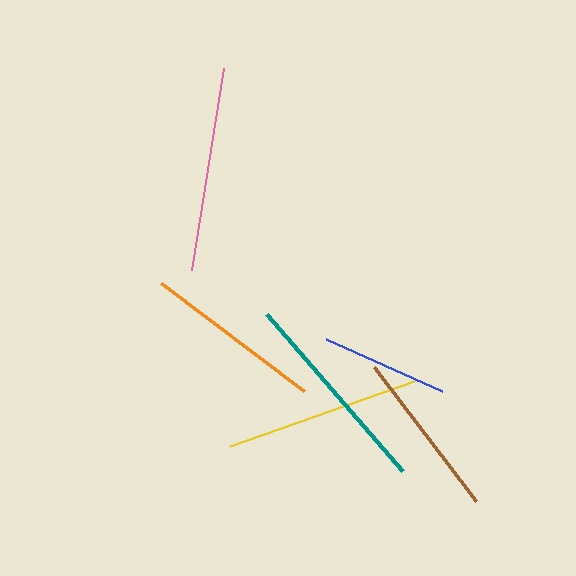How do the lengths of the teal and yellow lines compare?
The teal and yellow lines are approximately the same length.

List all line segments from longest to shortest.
From longest to shortest: teal, pink, yellow, orange, brown, blue.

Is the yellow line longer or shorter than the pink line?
The pink line is longer than the yellow line.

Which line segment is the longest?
The teal line is the longest at approximately 208 pixels.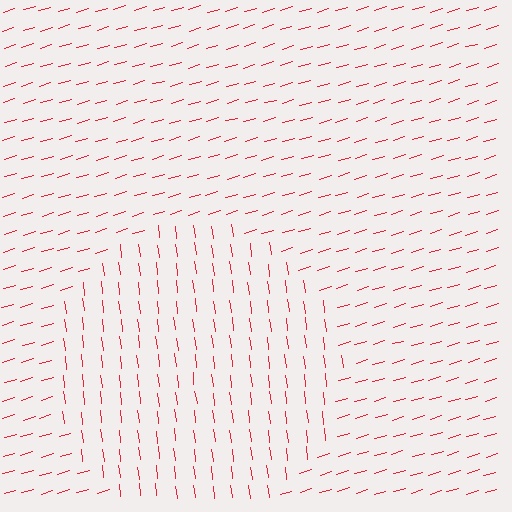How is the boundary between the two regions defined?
The boundary is defined purely by a change in line orientation (approximately 81 degrees difference). All lines are the same color and thickness.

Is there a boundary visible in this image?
Yes, there is a texture boundary formed by a change in line orientation.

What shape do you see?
I see a circle.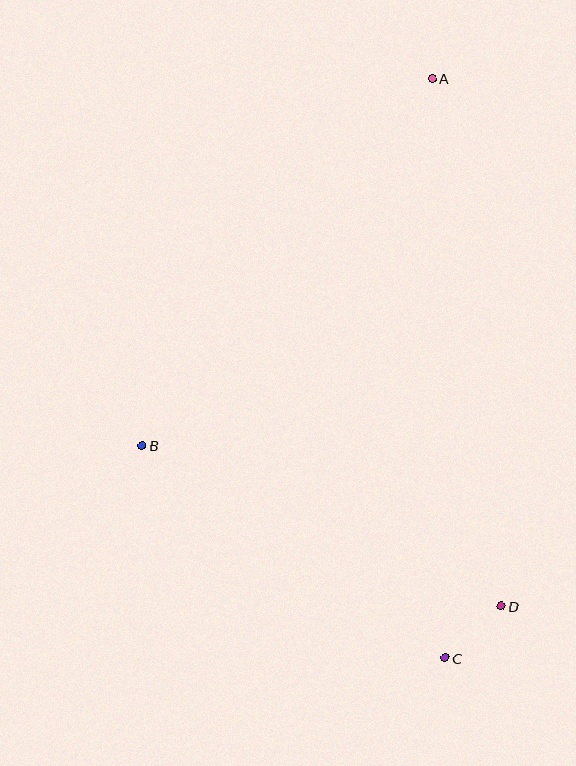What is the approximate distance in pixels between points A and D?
The distance between A and D is approximately 532 pixels.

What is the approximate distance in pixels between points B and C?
The distance between B and C is approximately 370 pixels.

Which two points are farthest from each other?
Points A and C are farthest from each other.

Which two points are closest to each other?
Points C and D are closest to each other.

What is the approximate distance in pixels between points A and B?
The distance between A and B is approximately 468 pixels.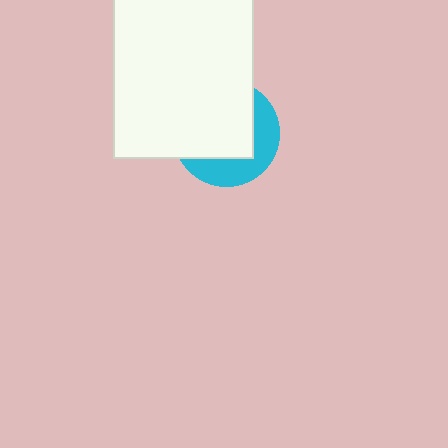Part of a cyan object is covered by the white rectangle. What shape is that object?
It is a circle.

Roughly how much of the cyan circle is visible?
A small part of it is visible (roughly 37%).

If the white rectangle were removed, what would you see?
You would see the complete cyan circle.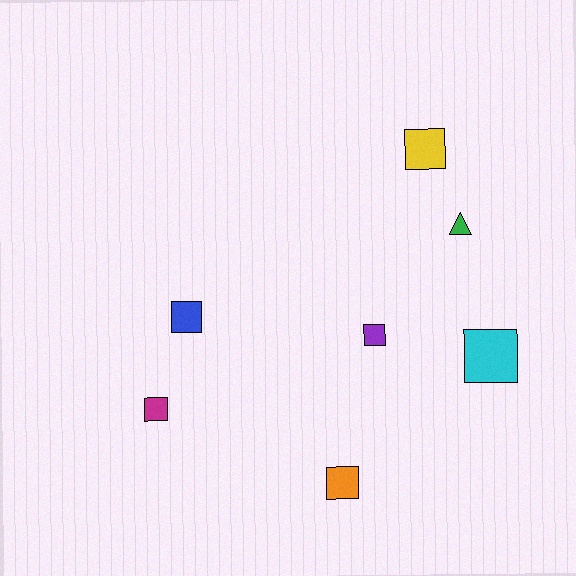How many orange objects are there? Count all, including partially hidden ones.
There is 1 orange object.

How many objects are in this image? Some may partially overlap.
There are 7 objects.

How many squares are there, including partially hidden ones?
There are 6 squares.